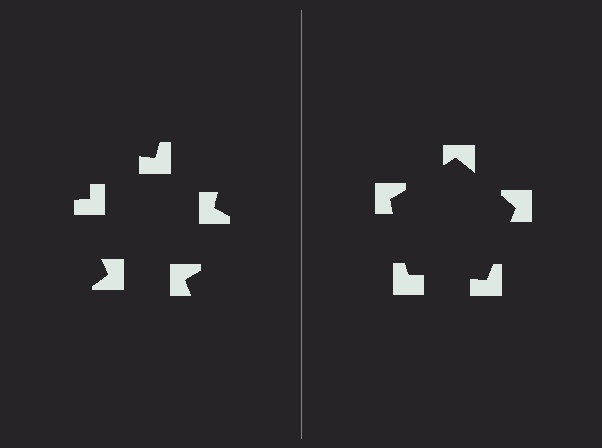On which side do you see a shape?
An illusory pentagon appears on the right side. On the left side the wedge cuts are rotated, so no coherent shape forms.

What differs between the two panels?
The notched squares are positioned identically on both sides; only the wedge orientations differ. On the right they align to a pentagon; on the left they are misaligned.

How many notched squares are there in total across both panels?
10 — 5 on each side.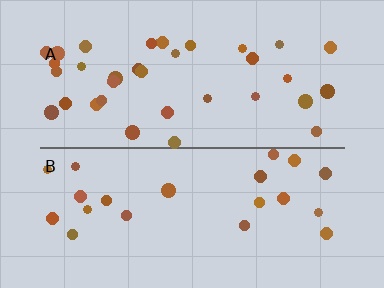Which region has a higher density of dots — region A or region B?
A (the top).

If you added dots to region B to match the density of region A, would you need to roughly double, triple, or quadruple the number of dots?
Approximately double.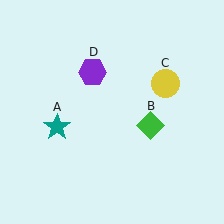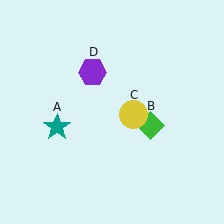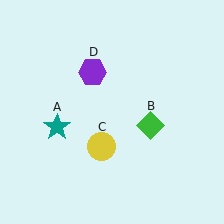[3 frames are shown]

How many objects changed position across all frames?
1 object changed position: yellow circle (object C).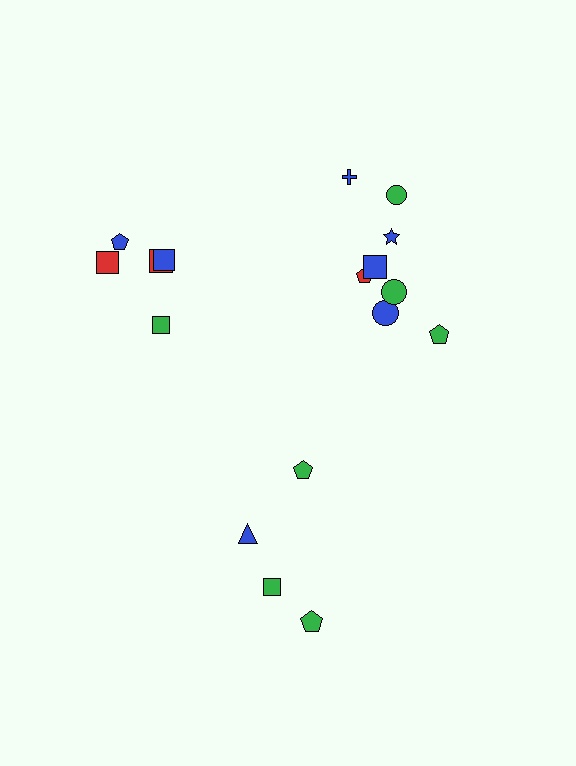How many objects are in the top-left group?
There are 5 objects.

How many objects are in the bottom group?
There are 4 objects.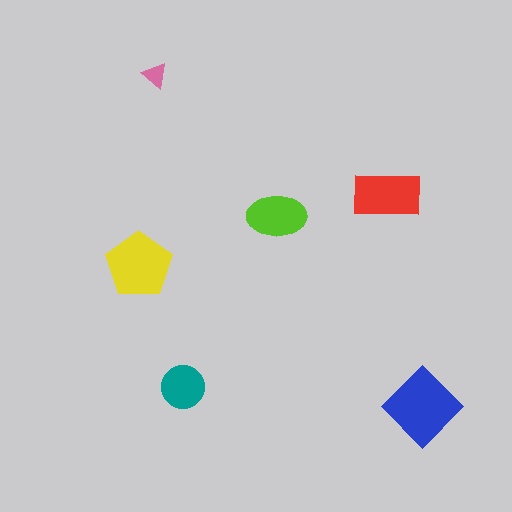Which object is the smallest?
The pink triangle.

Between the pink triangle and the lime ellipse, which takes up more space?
The lime ellipse.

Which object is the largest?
The blue diamond.